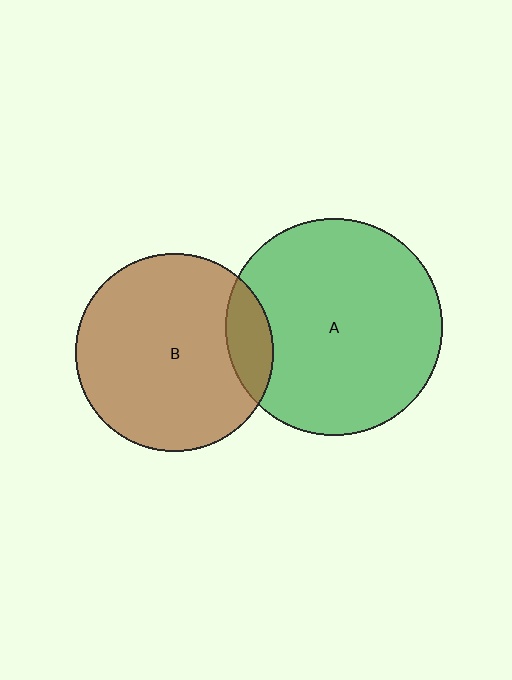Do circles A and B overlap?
Yes.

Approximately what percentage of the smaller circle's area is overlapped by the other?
Approximately 15%.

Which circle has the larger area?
Circle A (green).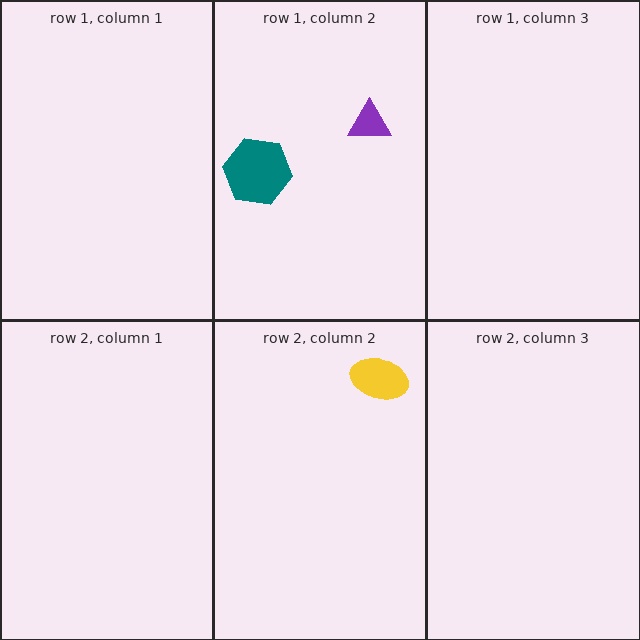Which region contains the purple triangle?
The row 1, column 2 region.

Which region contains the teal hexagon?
The row 1, column 2 region.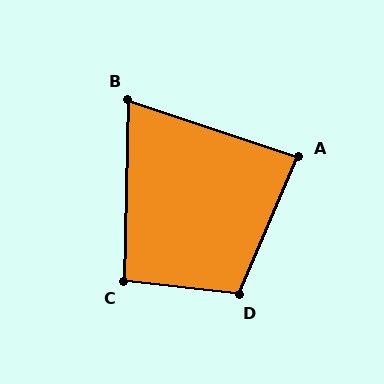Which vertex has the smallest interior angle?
B, at approximately 73 degrees.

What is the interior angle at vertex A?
Approximately 85 degrees (acute).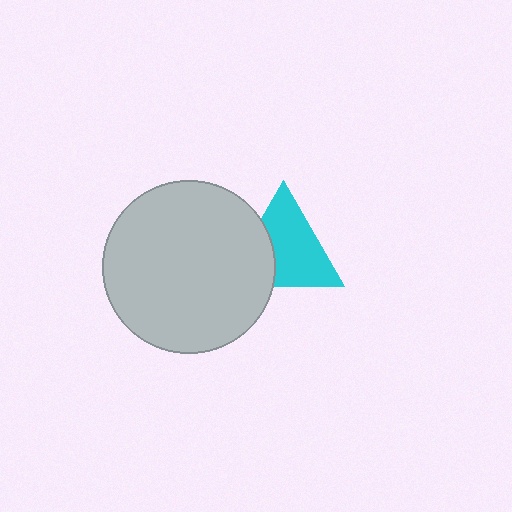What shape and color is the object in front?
The object in front is a light gray circle.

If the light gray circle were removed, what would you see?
You would see the complete cyan triangle.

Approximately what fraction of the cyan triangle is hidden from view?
Roughly 32% of the cyan triangle is hidden behind the light gray circle.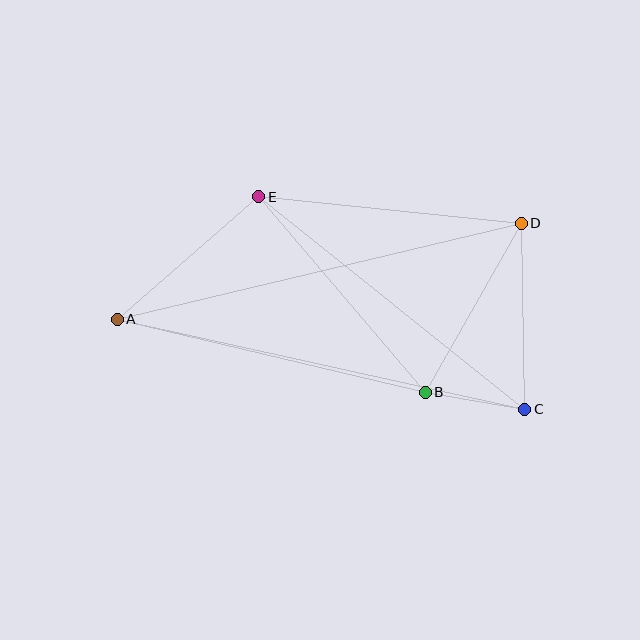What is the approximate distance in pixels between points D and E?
The distance between D and E is approximately 264 pixels.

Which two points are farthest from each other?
Points A and C are farthest from each other.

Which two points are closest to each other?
Points B and C are closest to each other.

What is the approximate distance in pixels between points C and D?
The distance between C and D is approximately 186 pixels.